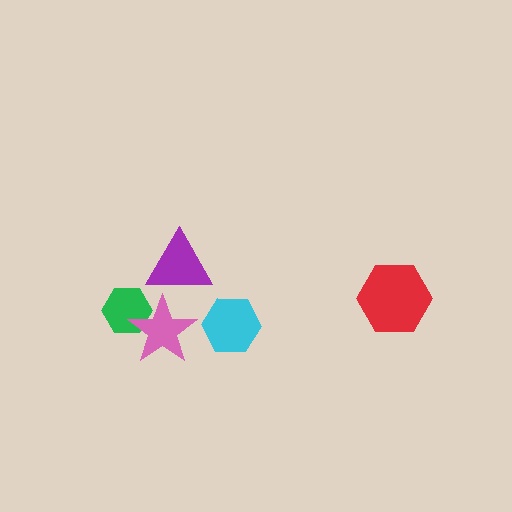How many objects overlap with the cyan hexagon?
0 objects overlap with the cyan hexagon.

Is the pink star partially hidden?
Yes, it is partially covered by another shape.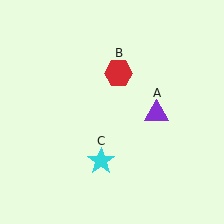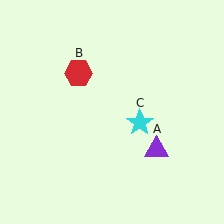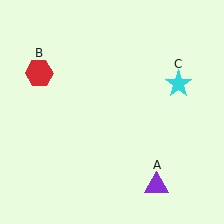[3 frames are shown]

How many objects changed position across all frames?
3 objects changed position: purple triangle (object A), red hexagon (object B), cyan star (object C).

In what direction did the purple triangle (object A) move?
The purple triangle (object A) moved down.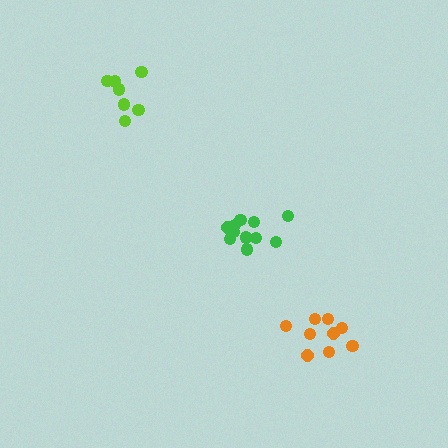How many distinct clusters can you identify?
There are 3 distinct clusters.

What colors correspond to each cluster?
The clusters are colored: orange, green, lime.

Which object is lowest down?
The orange cluster is bottommost.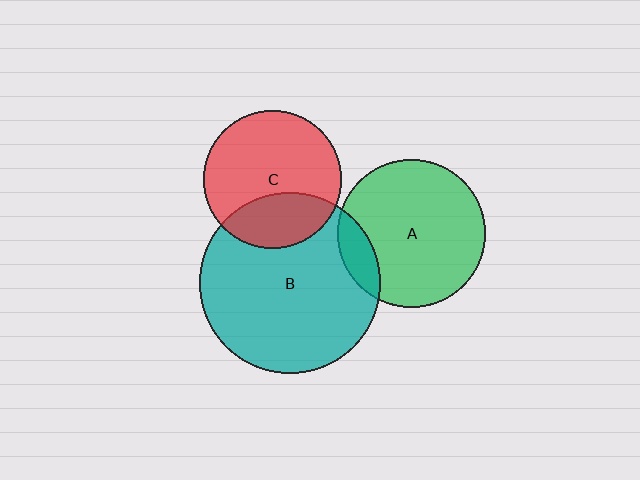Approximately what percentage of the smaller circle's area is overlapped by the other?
Approximately 30%.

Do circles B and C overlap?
Yes.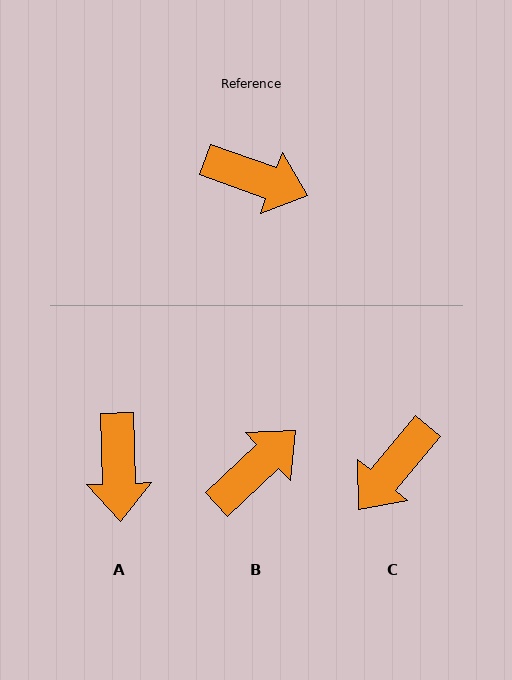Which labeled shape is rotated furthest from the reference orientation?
C, about 110 degrees away.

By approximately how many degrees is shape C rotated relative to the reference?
Approximately 110 degrees clockwise.